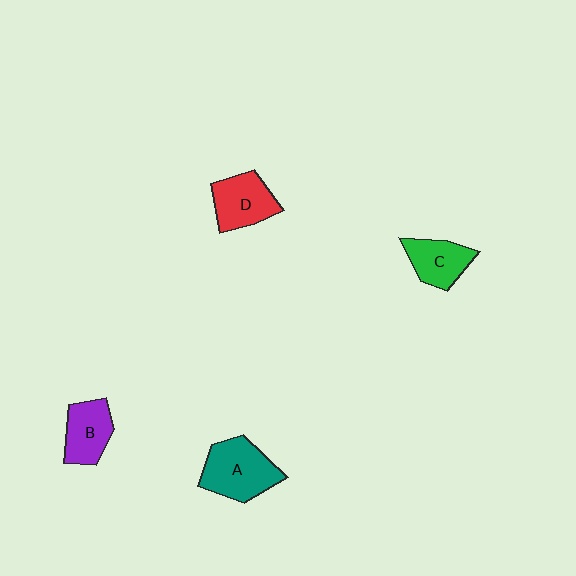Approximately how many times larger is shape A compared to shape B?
Approximately 1.4 times.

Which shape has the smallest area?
Shape C (green).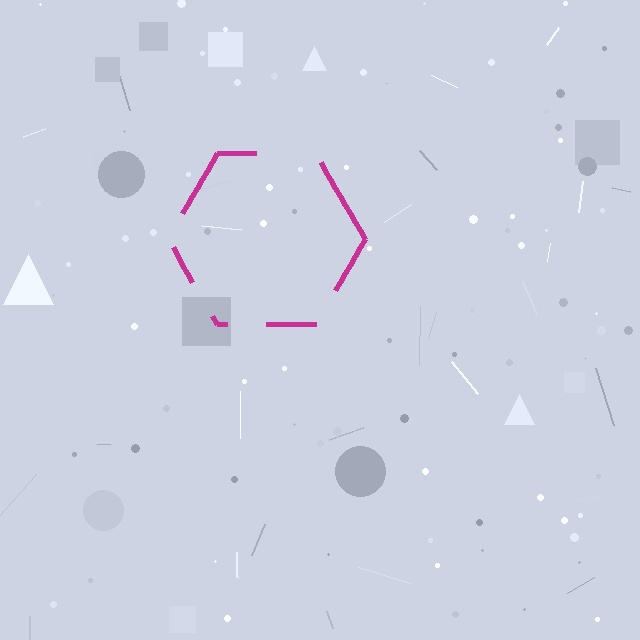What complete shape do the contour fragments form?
The contour fragments form a hexagon.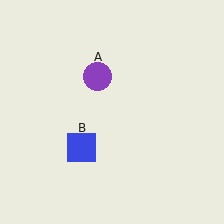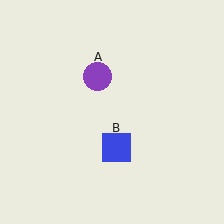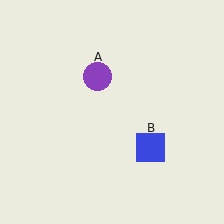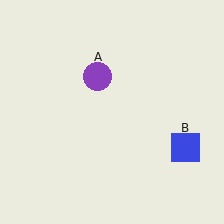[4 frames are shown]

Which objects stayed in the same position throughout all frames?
Purple circle (object A) remained stationary.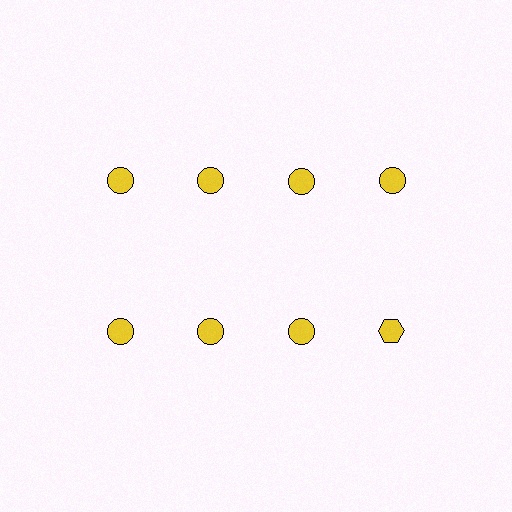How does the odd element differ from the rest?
It has a different shape: hexagon instead of circle.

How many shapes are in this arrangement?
There are 8 shapes arranged in a grid pattern.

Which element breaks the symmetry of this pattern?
The yellow hexagon in the second row, second from right column breaks the symmetry. All other shapes are yellow circles.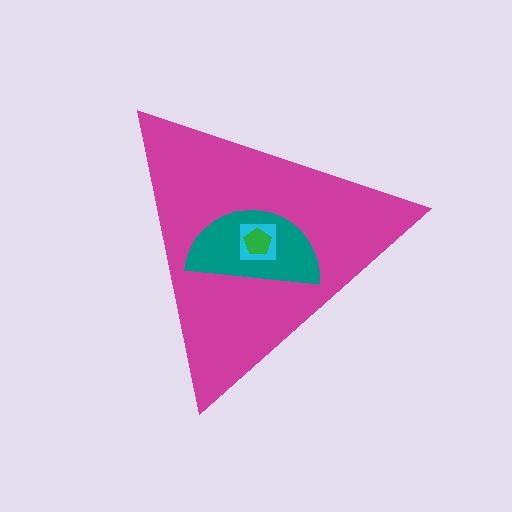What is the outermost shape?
The magenta triangle.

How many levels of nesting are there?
4.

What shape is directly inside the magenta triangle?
The teal semicircle.